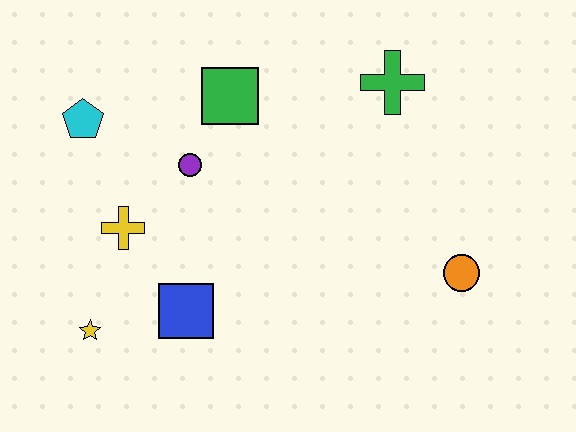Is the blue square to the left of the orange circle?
Yes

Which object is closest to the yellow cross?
The purple circle is closest to the yellow cross.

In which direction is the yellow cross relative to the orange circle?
The yellow cross is to the left of the orange circle.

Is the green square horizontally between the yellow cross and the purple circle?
No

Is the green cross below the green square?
No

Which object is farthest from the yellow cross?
The orange circle is farthest from the yellow cross.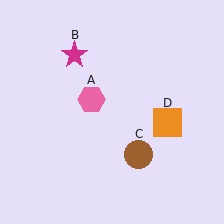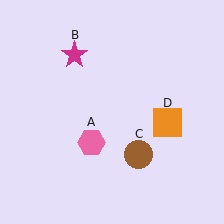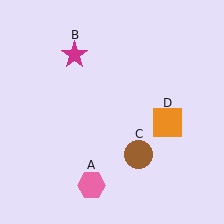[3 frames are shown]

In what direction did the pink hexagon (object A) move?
The pink hexagon (object A) moved down.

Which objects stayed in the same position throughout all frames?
Magenta star (object B) and brown circle (object C) and orange square (object D) remained stationary.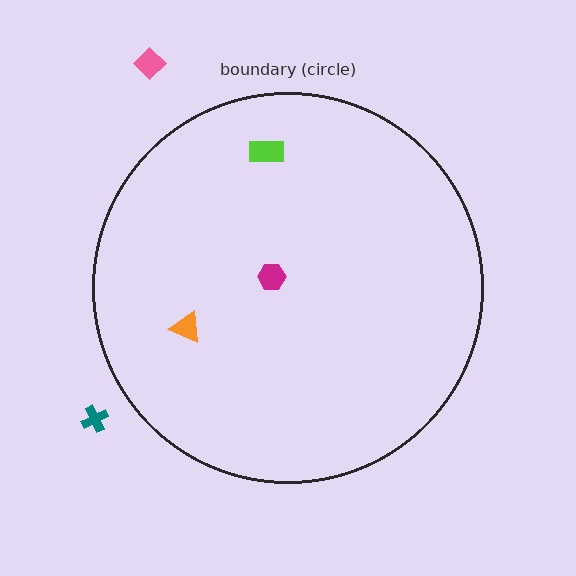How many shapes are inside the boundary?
3 inside, 2 outside.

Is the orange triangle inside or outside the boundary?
Inside.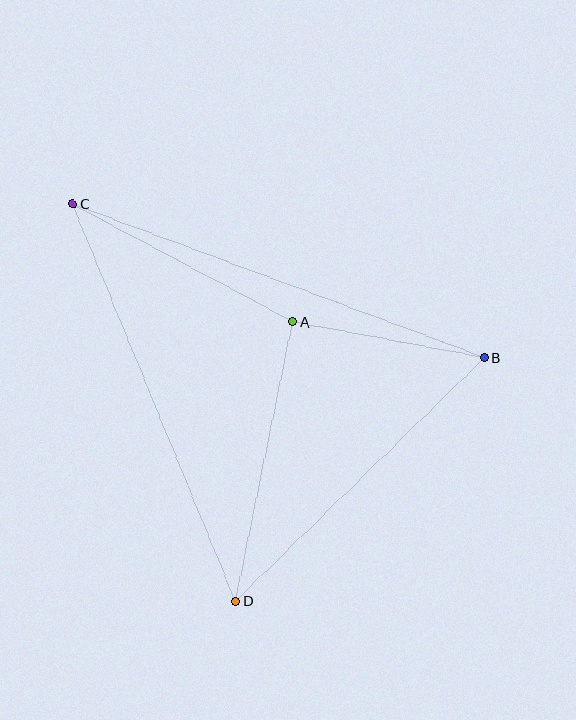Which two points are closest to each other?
Points A and B are closest to each other.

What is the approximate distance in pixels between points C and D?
The distance between C and D is approximately 429 pixels.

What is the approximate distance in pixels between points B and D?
The distance between B and D is approximately 348 pixels.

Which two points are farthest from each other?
Points B and C are farthest from each other.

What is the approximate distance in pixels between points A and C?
The distance between A and C is approximately 250 pixels.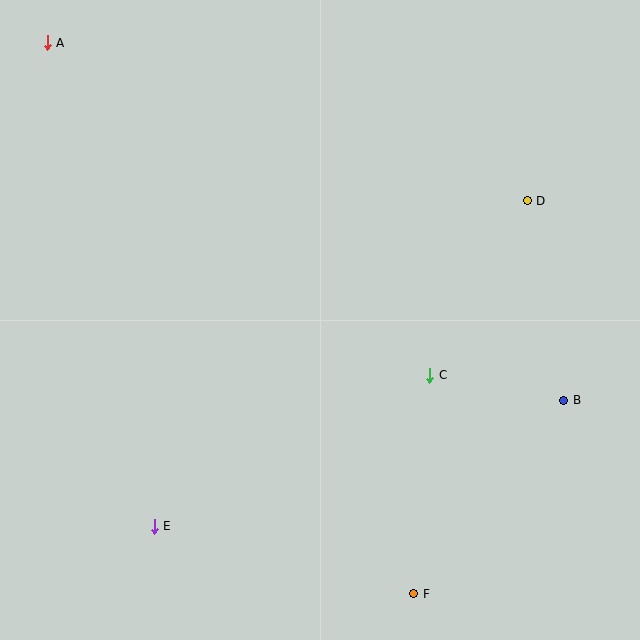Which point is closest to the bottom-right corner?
Point F is closest to the bottom-right corner.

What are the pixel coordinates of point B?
Point B is at (564, 400).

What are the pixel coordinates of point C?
Point C is at (430, 375).